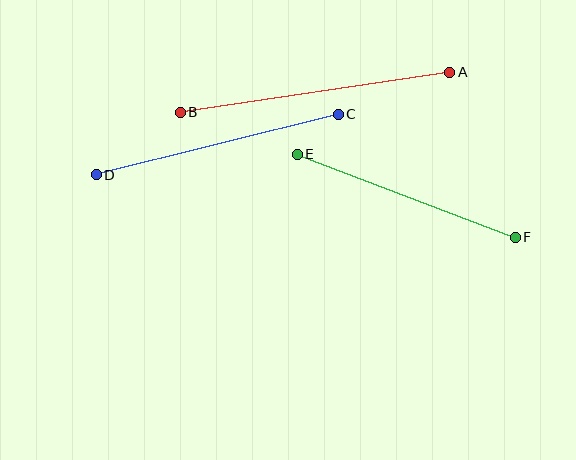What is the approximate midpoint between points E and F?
The midpoint is at approximately (406, 196) pixels.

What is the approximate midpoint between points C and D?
The midpoint is at approximately (217, 145) pixels.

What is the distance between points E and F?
The distance is approximately 233 pixels.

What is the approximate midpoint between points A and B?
The midpoint is at approximately (315, 92) pixels.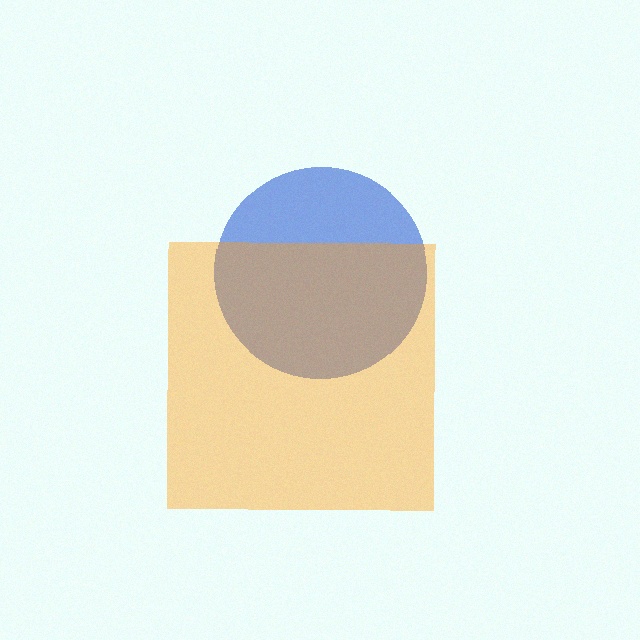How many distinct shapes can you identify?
There are 2 distinct shapes: a blue circle, an orange square.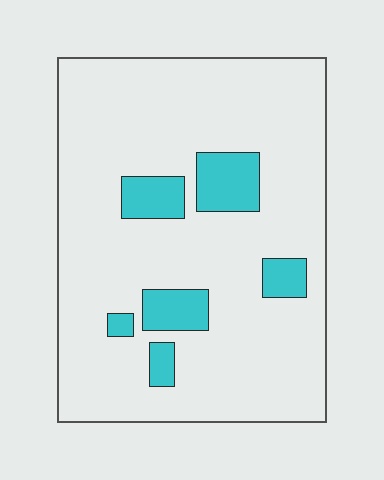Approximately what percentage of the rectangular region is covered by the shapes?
Approximately 15%.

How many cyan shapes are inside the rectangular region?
6.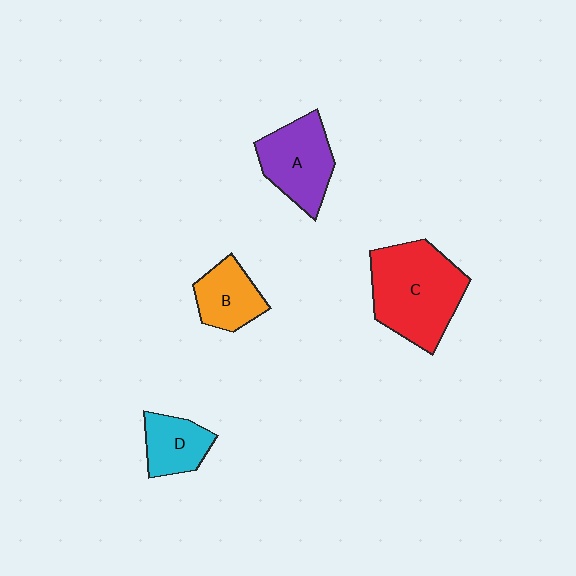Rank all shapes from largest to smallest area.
From largest to smallest: C (red), A (purple), B (orange), D (cyan).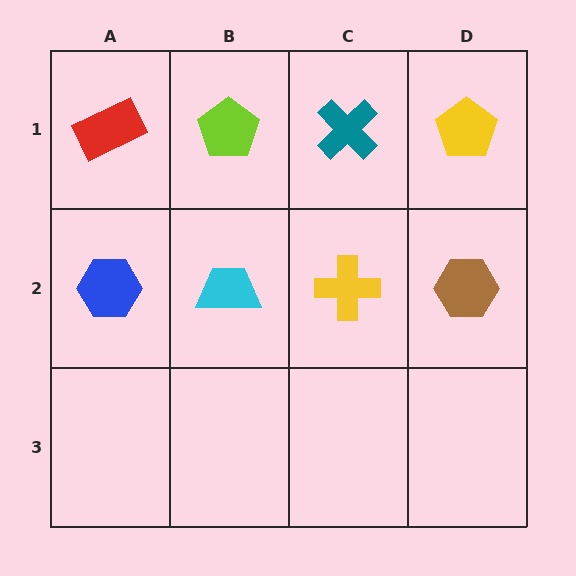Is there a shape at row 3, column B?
No, that cell is empty.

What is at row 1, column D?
A yellow pentagon.